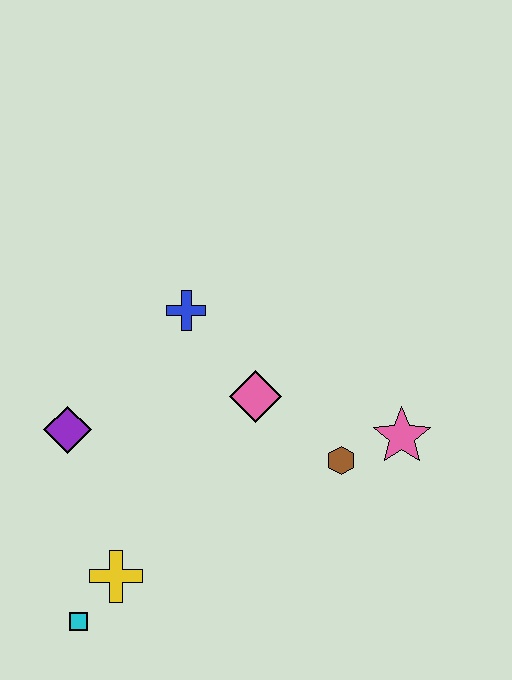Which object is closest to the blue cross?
The pink diamond is closest to the blue cross.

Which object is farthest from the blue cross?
The cyan square is farthest from the blue cross.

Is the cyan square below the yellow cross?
Yes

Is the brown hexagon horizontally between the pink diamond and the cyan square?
No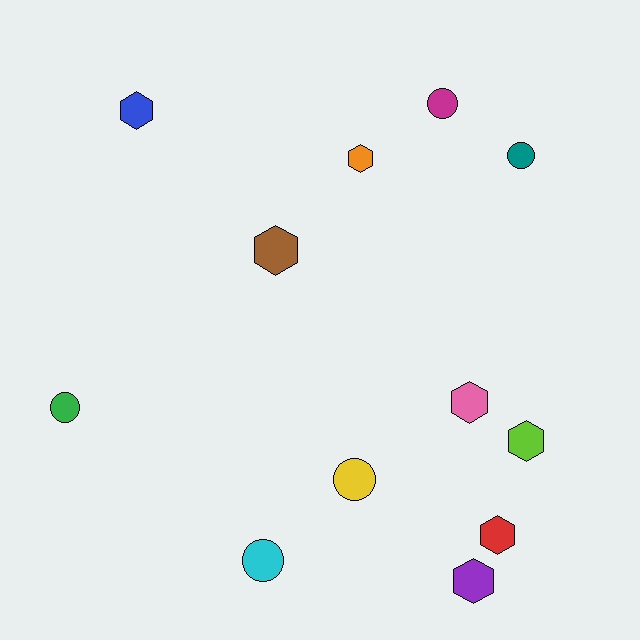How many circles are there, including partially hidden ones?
There are 5 circles.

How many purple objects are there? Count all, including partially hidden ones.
There is 1 purple object.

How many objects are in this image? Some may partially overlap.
There are 12 objects.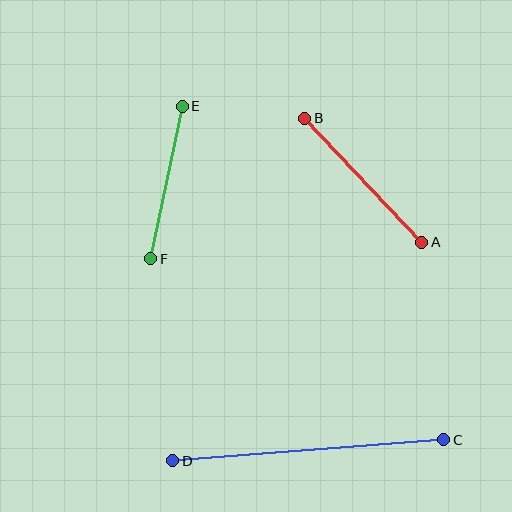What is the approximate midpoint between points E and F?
The midpoint is at approximately (166, 182) pixels.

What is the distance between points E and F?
The distance is approximately 156 pixels.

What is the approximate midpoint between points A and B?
The midpoint is at approximately (363, 180) pixels.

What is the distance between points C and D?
The distance is approximately 272 pixels.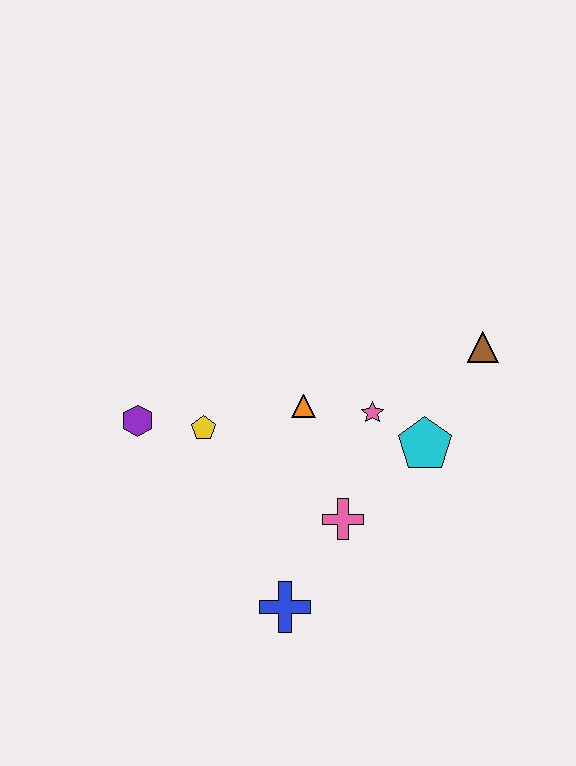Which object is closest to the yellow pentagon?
The purple hexagon is closest to the yellow pentagon.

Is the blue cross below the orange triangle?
Yes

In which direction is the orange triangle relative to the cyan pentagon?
The orange triangle is to the left of the cyan pentagon.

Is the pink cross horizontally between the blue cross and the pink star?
Yes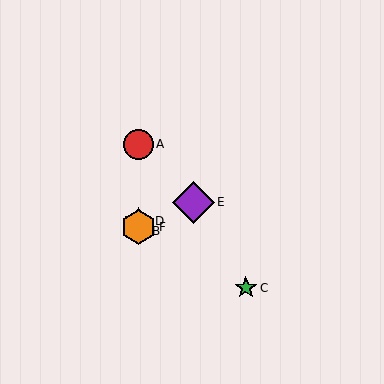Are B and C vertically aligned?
No, B is at x≈138 and C is at x≈246.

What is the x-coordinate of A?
Object A is at x≈138.